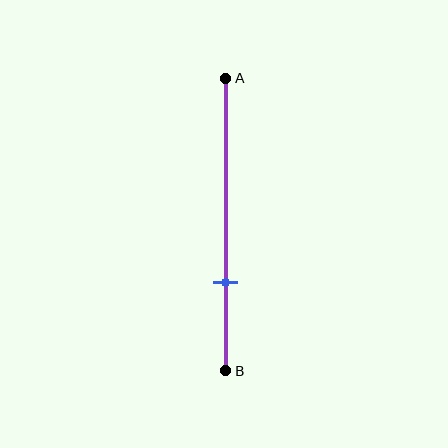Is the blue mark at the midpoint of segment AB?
No, the mark is at about 70% from A, not at the 50% midpoint.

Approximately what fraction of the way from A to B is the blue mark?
The blue mark is approximately 70% of the way from A to B.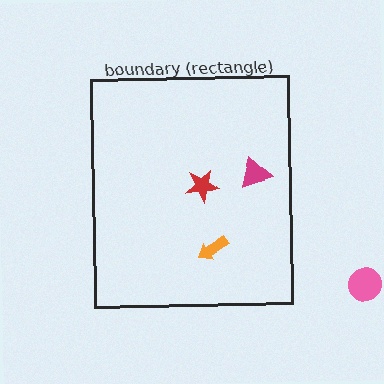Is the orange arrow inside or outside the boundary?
Inside.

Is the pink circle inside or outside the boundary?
Outside.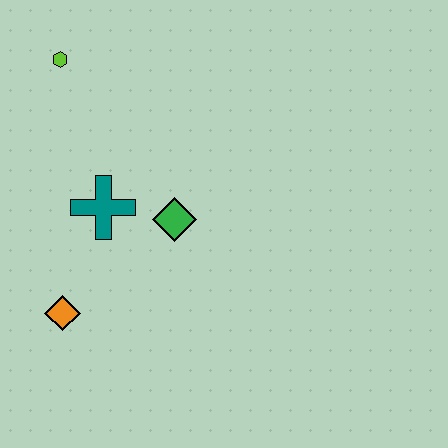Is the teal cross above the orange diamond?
Yes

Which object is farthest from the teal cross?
The lime hexagon is farthest from the teal cross.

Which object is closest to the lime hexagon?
The teal cross is closest to the lime hexagon.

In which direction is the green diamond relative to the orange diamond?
The green diamond is to the right of the orange diamond.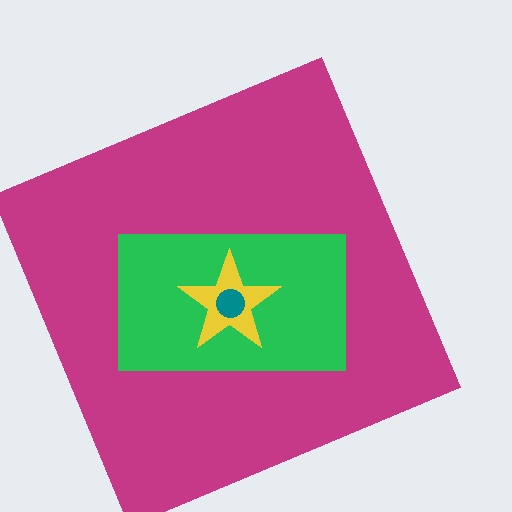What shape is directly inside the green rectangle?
The yellow star.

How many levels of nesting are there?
4.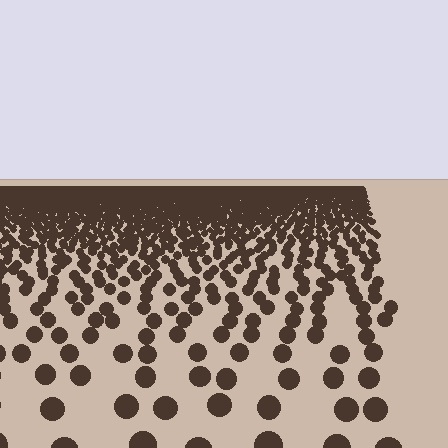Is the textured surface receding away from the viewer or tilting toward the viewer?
The surface is receding away from the viewer. Texture elements get smaller and denser toward the top.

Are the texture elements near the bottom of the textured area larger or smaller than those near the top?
Larger. Near the bottom, elements are closer to the viewer and appear at a bigger on-screen size.